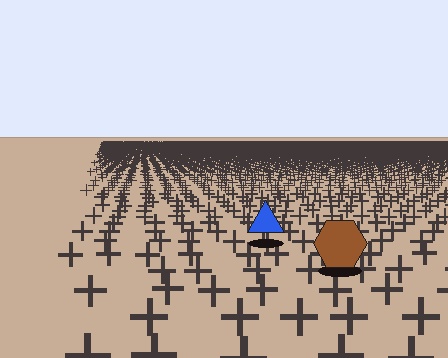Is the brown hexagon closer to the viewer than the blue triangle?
Yes. The brown hexagon is closer — you can tell from the texture gradient: the ground texture is coarser near it.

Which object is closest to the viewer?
The brown hexagon is closest. The texture marks near it are larger and more spread out.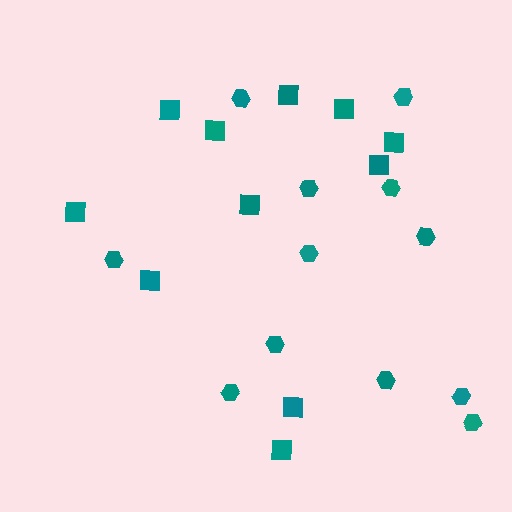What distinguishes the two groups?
There are 2 groups: one group of hexagons (12) and one group of squares (11).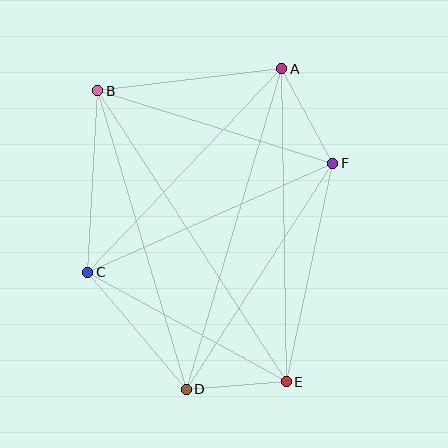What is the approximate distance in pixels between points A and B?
The distance between A and B is approximately 185 pixels.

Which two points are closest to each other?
Points D and E are closest to each other.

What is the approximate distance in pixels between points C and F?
The distance between C and F is approximately 268 pixels.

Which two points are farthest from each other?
Points B and E are farthest from each other.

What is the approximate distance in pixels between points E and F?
The distance between E and F is approximately 223 pixels.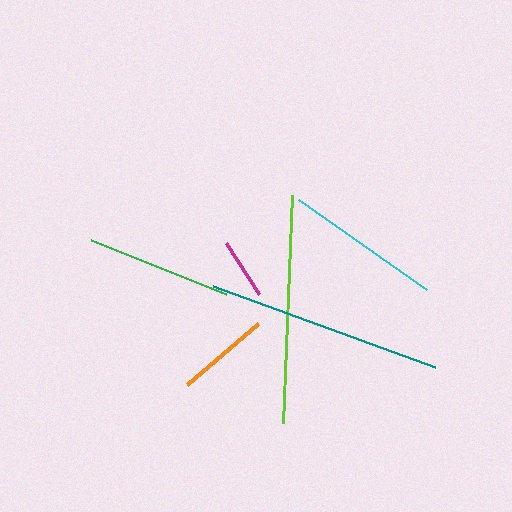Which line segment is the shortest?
The magenta line is the shortest at approximately 61 pixels.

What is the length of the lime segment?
The lime segment is approximately 228 pixels long.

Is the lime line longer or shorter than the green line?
The lime line is longer than the green line.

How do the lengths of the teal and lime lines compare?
The teal and lime lines are approximately the same length.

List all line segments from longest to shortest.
From longest to shortest: teal, lime, cyan, green, orange, magenta.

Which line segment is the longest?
The teal line is the longest at approximately 237 pixels.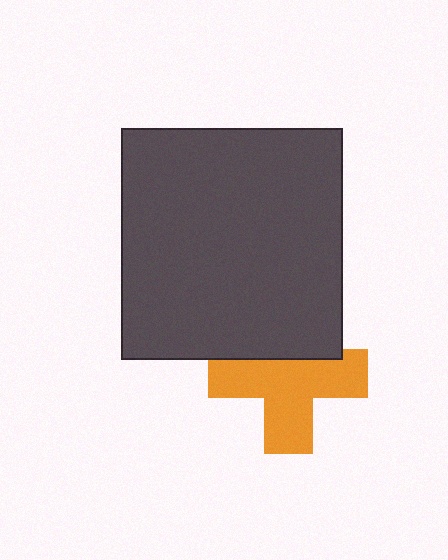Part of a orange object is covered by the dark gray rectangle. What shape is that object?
It is a cross.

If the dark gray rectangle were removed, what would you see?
You would see the complete orange cross.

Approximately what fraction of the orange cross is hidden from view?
Roughly 31% of the orange cross is hidden behind the dark gray rectangle.